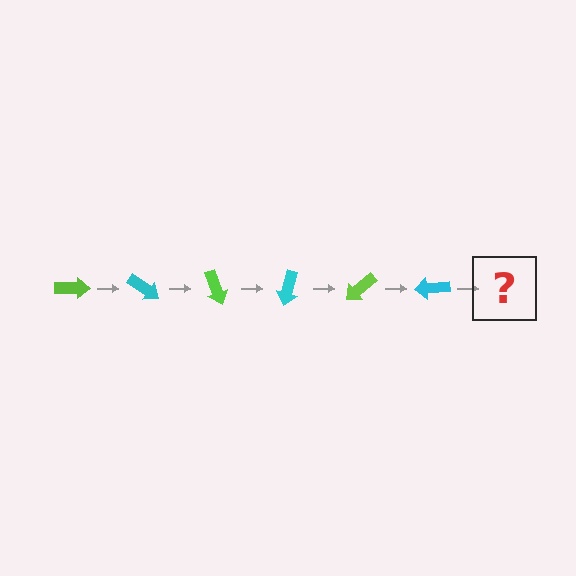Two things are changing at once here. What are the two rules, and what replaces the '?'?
The two rules are that it rotates 35 degrees each step and the color cycles through lime and cyan. The '?' should be a lime arrow, rotated 210 degrees from the start.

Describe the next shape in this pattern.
It should be a lime arrow, rotated 210 degrees from the start.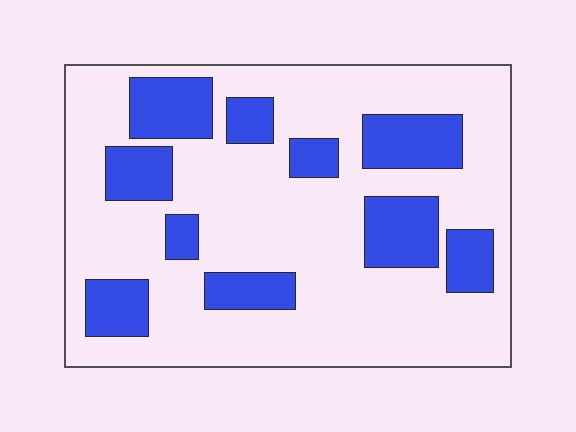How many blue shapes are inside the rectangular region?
10.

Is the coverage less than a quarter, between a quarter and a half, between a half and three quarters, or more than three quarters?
Between a quarter and a half.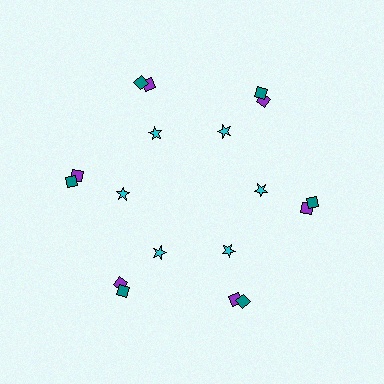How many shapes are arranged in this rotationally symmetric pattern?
There are 18 shapes, arranged in 6 groups of 3.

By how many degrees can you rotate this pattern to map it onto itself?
The pattern maps onto itself every 60 degrees of rotation.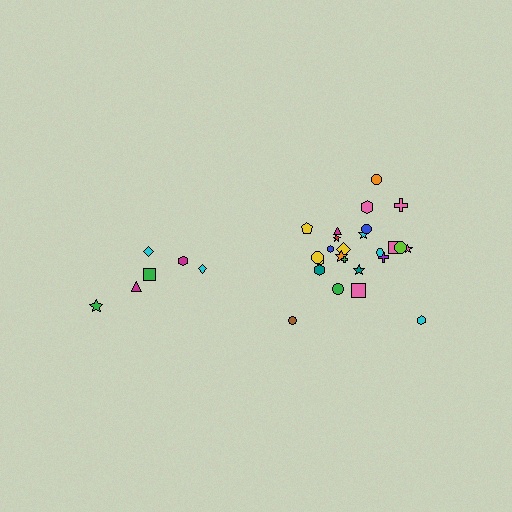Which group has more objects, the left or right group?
The right group.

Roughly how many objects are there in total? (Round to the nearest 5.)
Roughly 30 objects in total.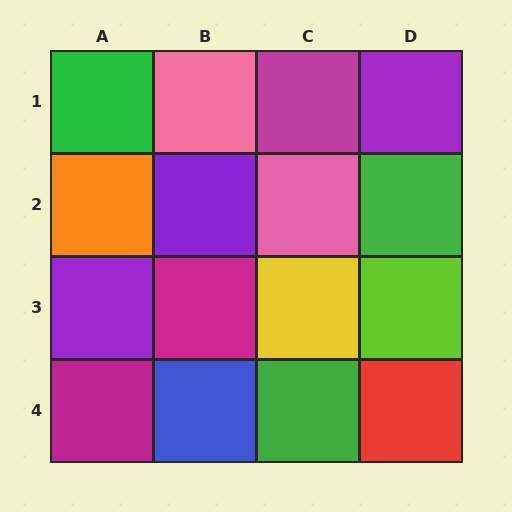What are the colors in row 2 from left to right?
Orange, purple, pink, green.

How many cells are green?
3 cells are green.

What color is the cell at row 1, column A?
Green.